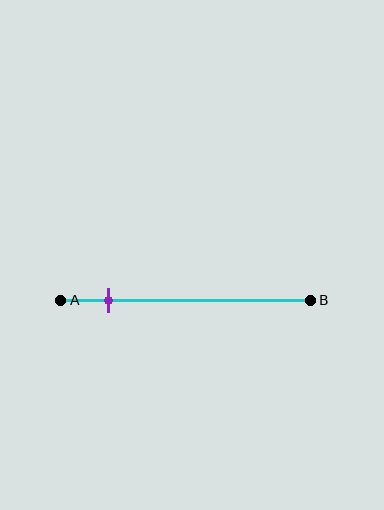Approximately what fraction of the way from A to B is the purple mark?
The purple mark is approximately 20% of the way from A to B.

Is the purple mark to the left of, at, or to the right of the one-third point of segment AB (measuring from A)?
The purple mark is to the left of the one-third point of segment AB.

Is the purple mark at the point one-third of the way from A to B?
No, the mark is at about 20% from A, not at the 33% one-third point.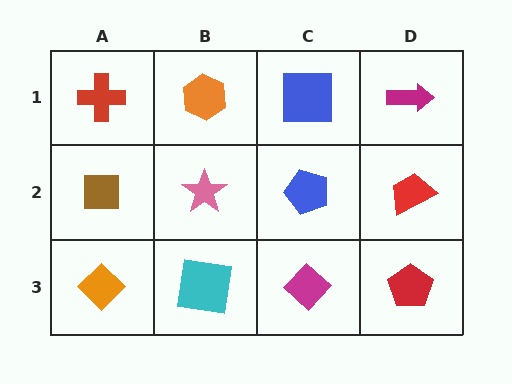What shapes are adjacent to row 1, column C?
A blue pentagon (row 2, column C), an orange hexagon (row 1, column B), a magenta arrow (row 1, column D).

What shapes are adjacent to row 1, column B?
A pink star (row 2, column B), a red cross (row 1, column A), a blue square (row 1, column C).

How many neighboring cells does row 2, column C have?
4.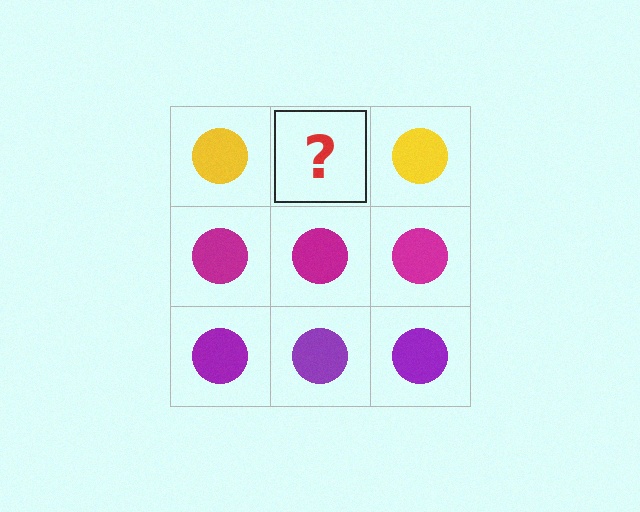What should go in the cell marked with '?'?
The missing cell should contain a yellow circle.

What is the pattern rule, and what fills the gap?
The rule is that each row has a consistent color. The gap should be filled with a yellow circle.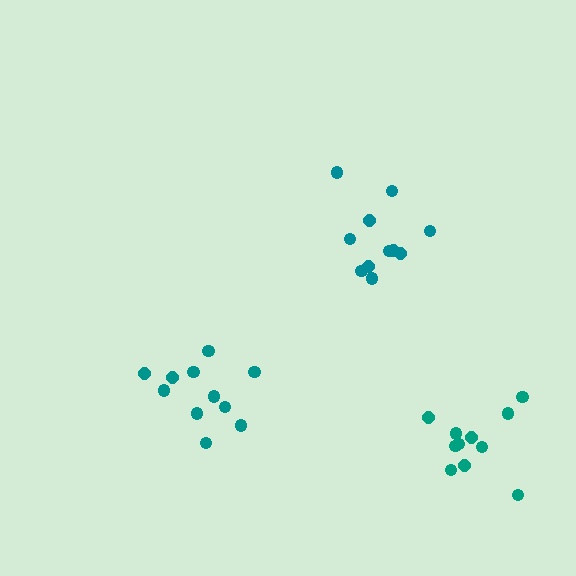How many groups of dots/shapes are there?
There are 3 groups.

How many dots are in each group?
Group 1: 11 dots, Group 2: 11 dots, Group 3: 11 dots (33 total).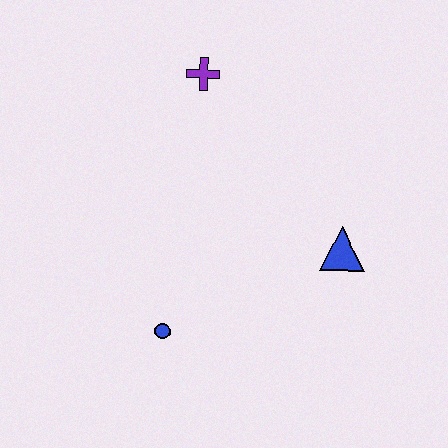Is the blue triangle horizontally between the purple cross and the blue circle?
No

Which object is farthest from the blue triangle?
The purple cross is farthest from the blue triangle.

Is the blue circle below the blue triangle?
Yes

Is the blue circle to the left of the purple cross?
Yes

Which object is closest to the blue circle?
The blue triangle is closest to the blue circle.